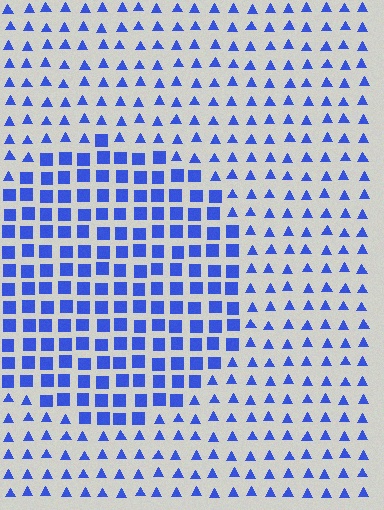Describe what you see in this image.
The image is filled with small blue elements arranged in a uniform grid. A circle-shaped region contains squares, while the surrounding area contains triangles. The boundary is defined purely by the change in element shape.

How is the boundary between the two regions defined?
The boundary is defined by a change in element shape: squares inside vs. triangles outside. All elements share the same color and spacing.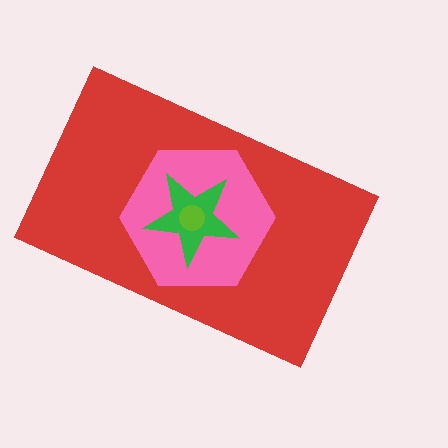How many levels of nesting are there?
4.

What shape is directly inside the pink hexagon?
The green star.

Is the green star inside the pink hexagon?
Yes.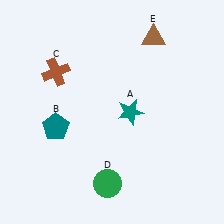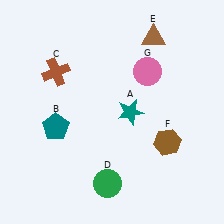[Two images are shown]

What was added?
A brown hexagon (F), a pink circle (G) were added in Image 2.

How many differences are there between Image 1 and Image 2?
There are 2 differences between the two images.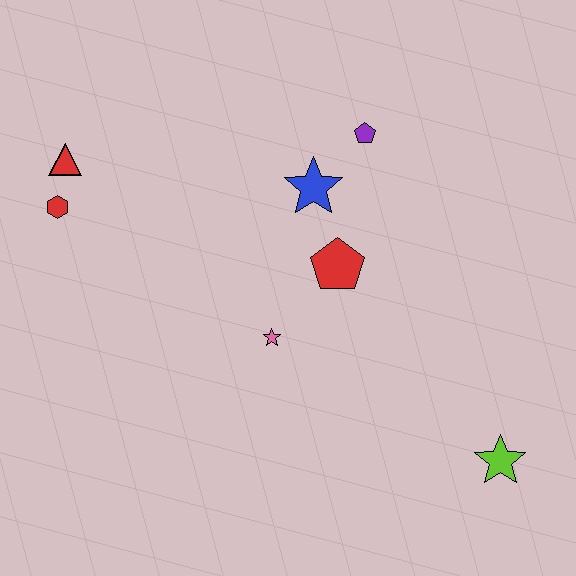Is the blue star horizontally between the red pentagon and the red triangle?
Yes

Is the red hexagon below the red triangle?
Yes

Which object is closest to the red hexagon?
The red triangle is closest to the red hexagon.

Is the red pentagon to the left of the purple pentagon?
Yes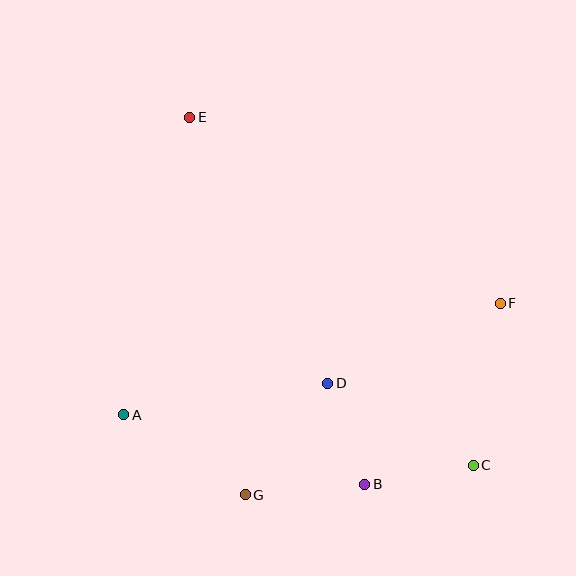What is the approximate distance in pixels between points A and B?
The distance between A and B is approximately 251 pixels.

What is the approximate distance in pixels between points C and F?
The distance between C and F is approximately 164 pixels.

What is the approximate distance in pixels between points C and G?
The distance between C and G is approximately 230 pixels.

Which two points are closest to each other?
Points B and D are closest to each other.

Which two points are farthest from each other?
Points C and E are farthest from each other.